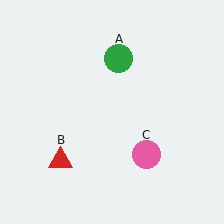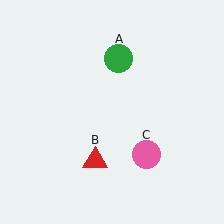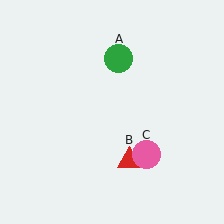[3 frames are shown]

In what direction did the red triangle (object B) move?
The red triangle (object B) moved right.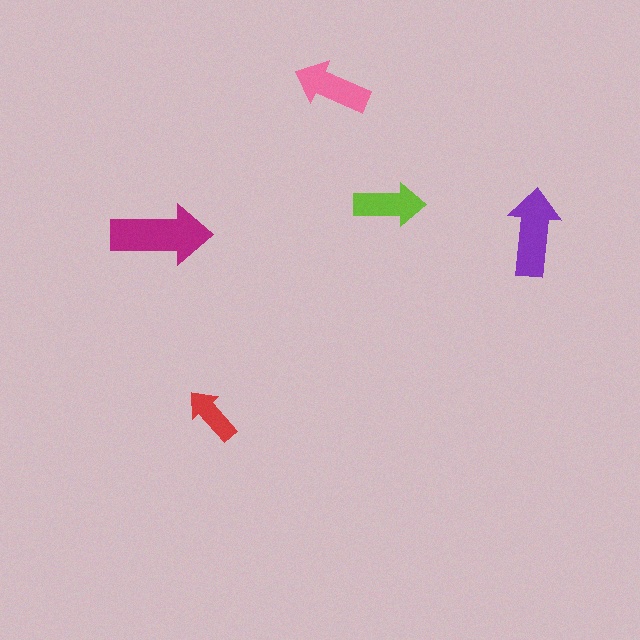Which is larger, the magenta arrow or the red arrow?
The magenta one.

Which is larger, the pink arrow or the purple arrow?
The purple one.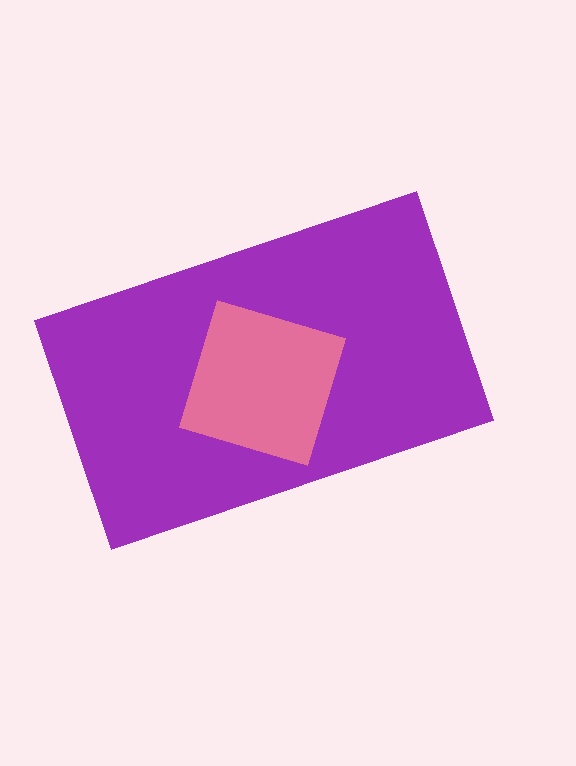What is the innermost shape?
The pink diamond.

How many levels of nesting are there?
2.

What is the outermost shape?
The purple rectangle.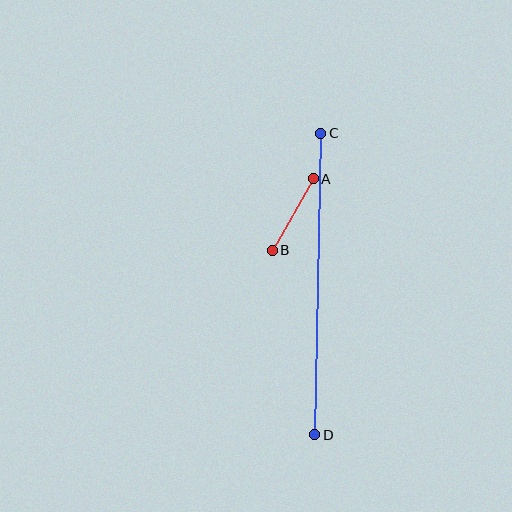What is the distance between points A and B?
The distance is approximately 82 pixels.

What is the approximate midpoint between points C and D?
The midpoint is at approximately (318, 284) pixels.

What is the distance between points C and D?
The distance is approximately 302 pixels.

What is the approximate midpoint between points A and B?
The midpoint is at approximately (293, 214) pixels.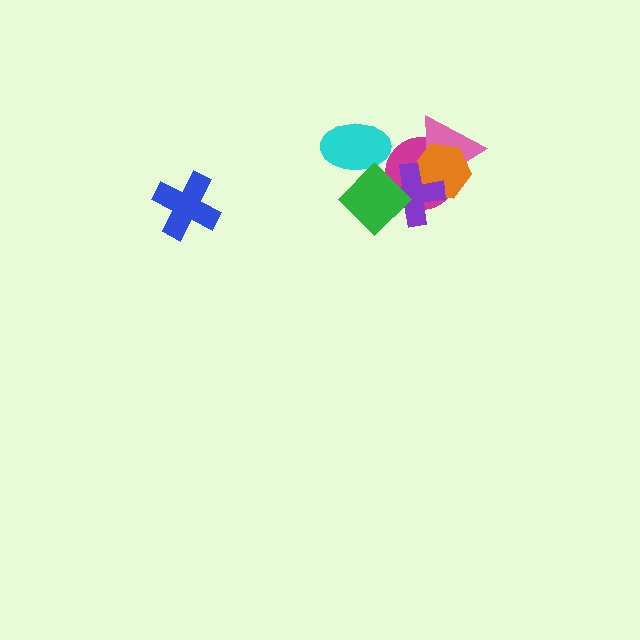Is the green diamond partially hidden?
No, no other shape covers it.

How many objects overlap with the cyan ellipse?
1 object overlaps with the cyan ellipse.